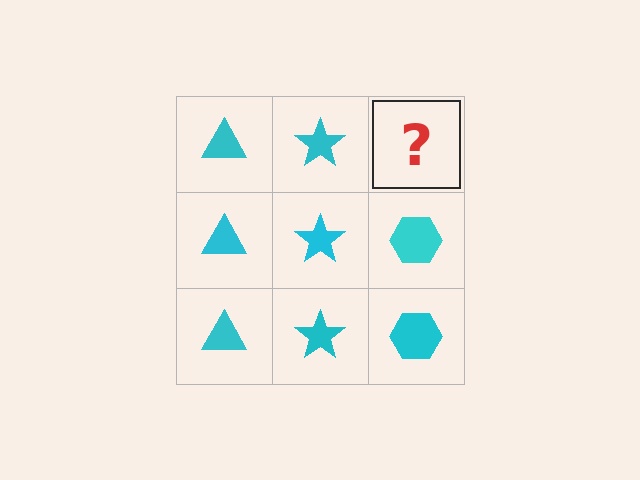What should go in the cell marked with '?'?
The missing cell should contain a cyan hexagon.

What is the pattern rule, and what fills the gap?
The rule is that each column has a consistent shape. The gap should be filled with a cyan hexagon.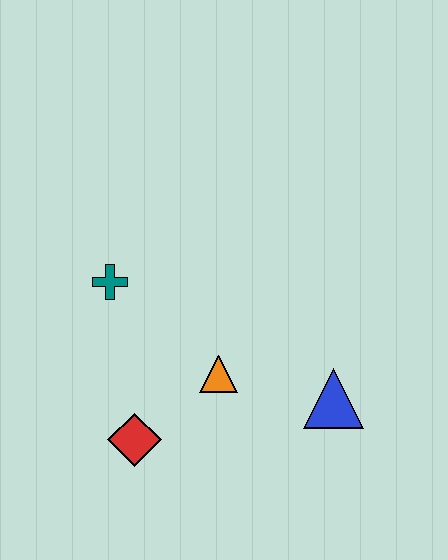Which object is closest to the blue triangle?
The orange triangle is closest to the blue triangle.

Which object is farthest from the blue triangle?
The teal cross is farthest from the blue triangle.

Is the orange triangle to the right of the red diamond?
Yes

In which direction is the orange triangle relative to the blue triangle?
The orange triangle is to the left of the blue triangle.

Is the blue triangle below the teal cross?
Yes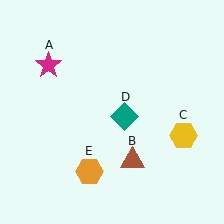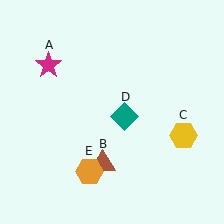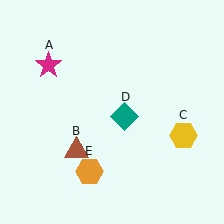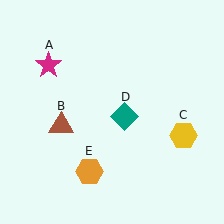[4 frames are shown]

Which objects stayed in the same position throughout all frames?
Magenta star (object A) and yellow hexagon (object C) and teal diamond (object D) and orange hexagon (object E) remained stationary.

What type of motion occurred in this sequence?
The brown triangle (object B) rotated clockwise around the center of the scene.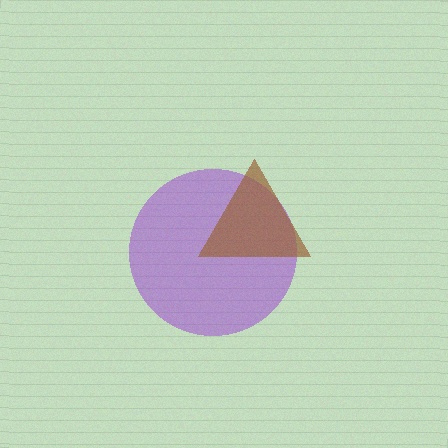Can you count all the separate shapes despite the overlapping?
Yes, there are 2 separate shapes.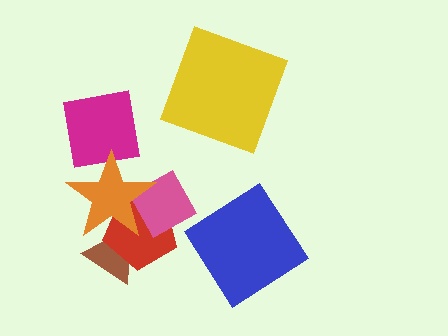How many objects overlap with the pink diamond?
2 objects overlap with the pink diamond.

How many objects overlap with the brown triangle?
2 objects overlap with the brown triangle.